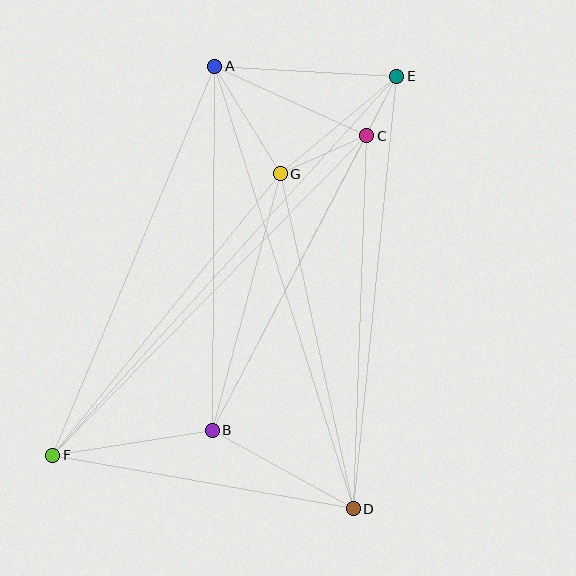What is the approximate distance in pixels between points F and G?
The distance between F and G is approximately 362 pixels.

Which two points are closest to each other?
Points C and E are closest to each other.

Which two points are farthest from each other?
Points E and F are farthest from each other.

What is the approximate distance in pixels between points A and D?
The distance between A and D is approximately 463 pixels.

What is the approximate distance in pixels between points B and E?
The distance between B and E is approximately 399 pixels.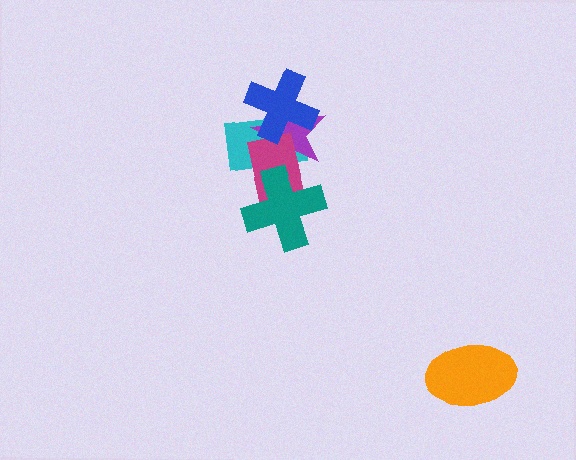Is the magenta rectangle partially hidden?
Yes, it is partially covered by another shape.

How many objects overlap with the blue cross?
2 objects overlap with the blue cross.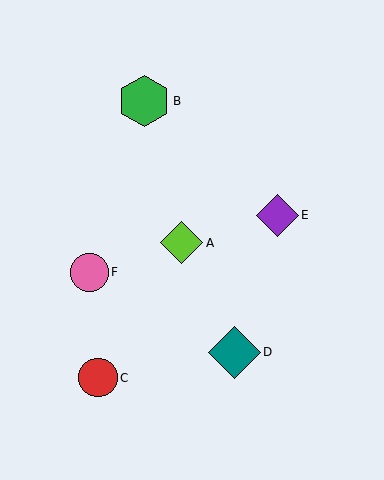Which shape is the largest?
The teal diamond (labeled D) is the largest.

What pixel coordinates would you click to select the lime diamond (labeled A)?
Click at (182, 243) to select the lime diamond A.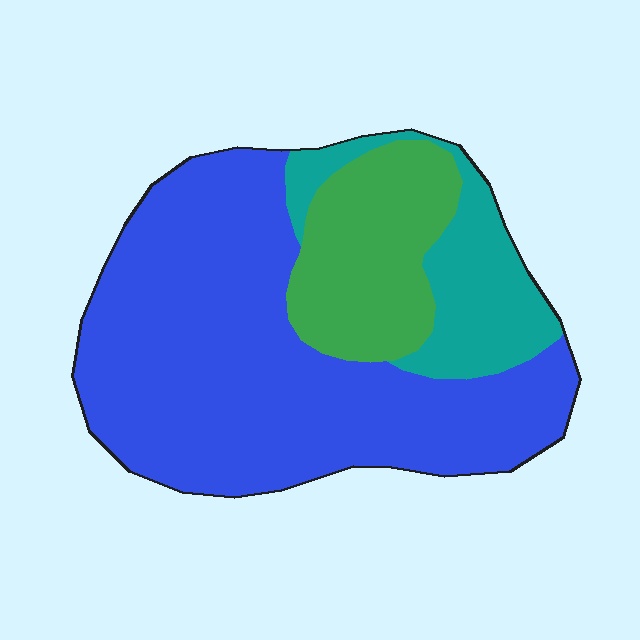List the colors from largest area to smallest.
From largest to smallest: blue, green, teal.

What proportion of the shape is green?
Green takes up less than a quarter of the shape.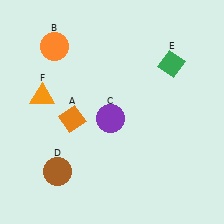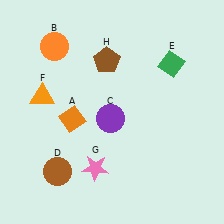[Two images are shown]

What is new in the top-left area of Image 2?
A brown pentagon (H) was added in the top-left area of Image 2.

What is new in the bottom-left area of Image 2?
A pink star (G) was added in the bottom-left area of Image 2.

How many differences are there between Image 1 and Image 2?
There are 2 differences between the two images.